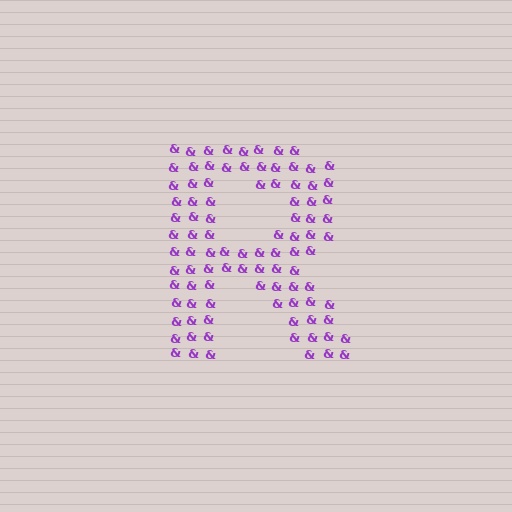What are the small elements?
The small elements are ampersands.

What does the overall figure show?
The overall figure shows the letter R.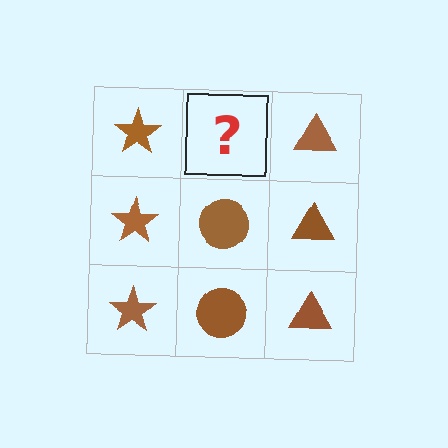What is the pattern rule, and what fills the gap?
The rule is that each column has a consistent shape. The gap should be filled with a brown circle.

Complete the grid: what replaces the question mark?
The question mark should be replaced with a brown circle.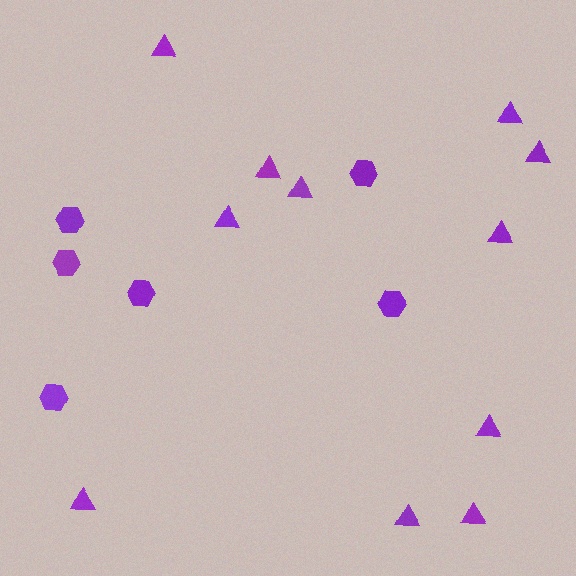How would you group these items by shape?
There are 2 groups: one group of triangles (11) and one group of hexagons (6).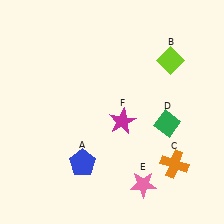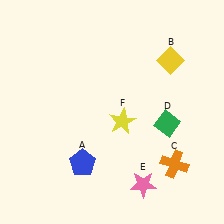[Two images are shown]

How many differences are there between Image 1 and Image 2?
There are 2 differences between the two images.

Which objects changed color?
B changed from lime to yellow. F changed from magenta to yellow.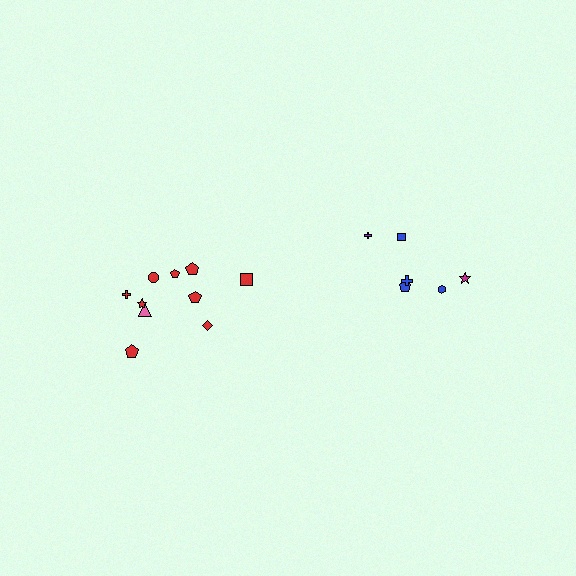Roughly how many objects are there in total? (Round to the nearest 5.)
Roughly 15 objects in total.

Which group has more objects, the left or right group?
The left group.